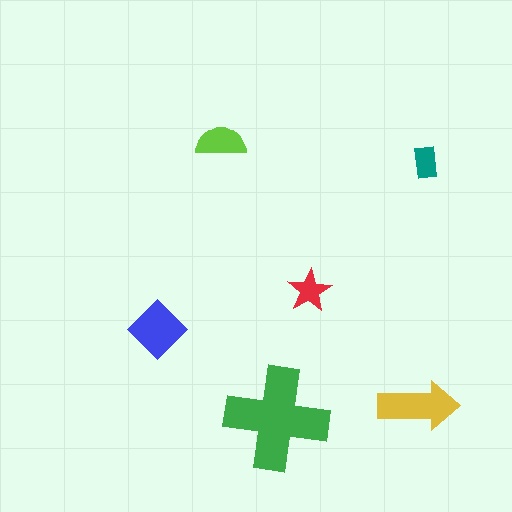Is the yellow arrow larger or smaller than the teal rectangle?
Larger.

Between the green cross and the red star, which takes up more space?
The green cross.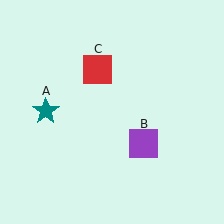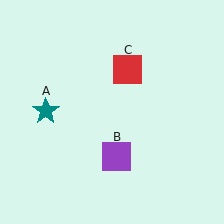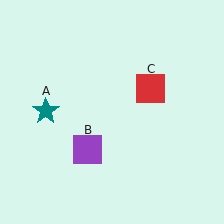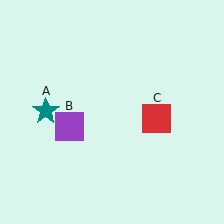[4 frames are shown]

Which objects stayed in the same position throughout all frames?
Teal star (object A) remained stationary.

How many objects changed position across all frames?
2 objects changed position: purple square (object B), red square (object C).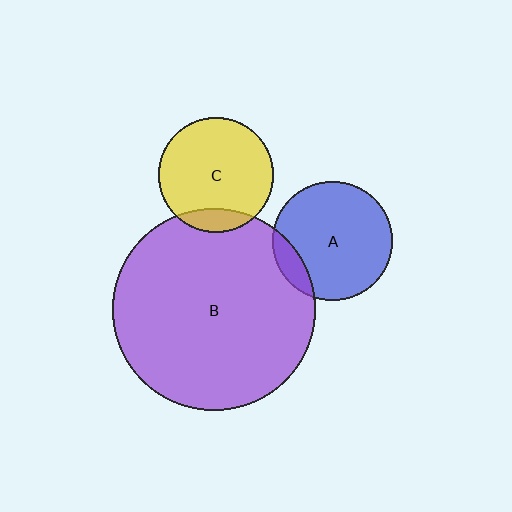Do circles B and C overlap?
Yes.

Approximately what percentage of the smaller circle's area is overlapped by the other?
Approximately 10%.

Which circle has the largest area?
Circle B (purple).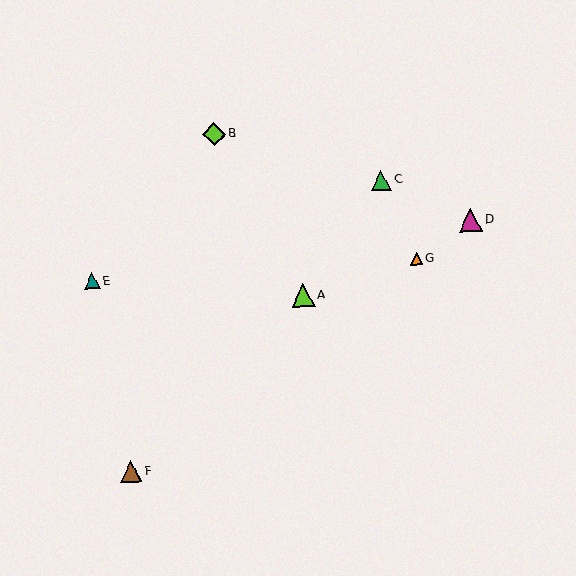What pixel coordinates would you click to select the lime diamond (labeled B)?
Click at (214, 134) to select the lime diamond B.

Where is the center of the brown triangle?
The center of the brown triangle is at (131, 471).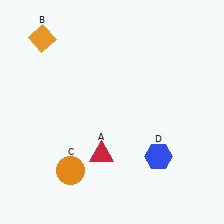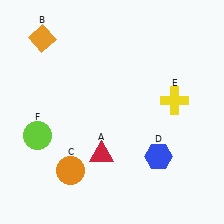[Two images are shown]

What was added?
A yellow cross (E), a lime circle (F) were added in Image 2.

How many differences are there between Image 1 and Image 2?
There are 2 differences between the two images.